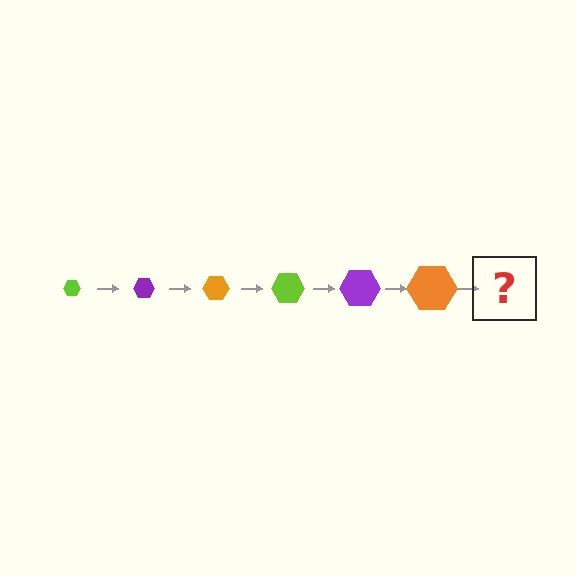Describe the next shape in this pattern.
It should be a lime hexagon, larger than the previous one.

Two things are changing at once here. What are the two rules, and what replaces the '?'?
The two rules are that the hexagon grows larger each step and the color cycles through lime, purple, and orange. The '?' should be a lime hexagon, larger than the previous one.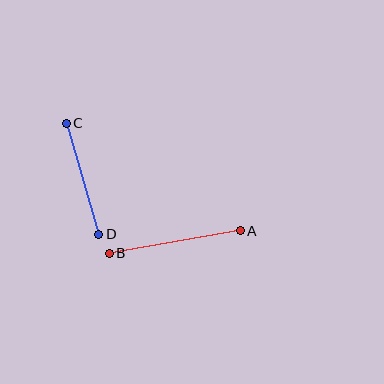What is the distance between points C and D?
The distance is approximately 116 pixels.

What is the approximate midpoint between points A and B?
The midpoint is at approximately (175, 242) pixels.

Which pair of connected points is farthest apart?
Points A and B are farthest apart.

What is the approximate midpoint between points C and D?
The midpoint is at approximately (83, 179) pixels.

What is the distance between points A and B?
The distance is approximately 133 pixels.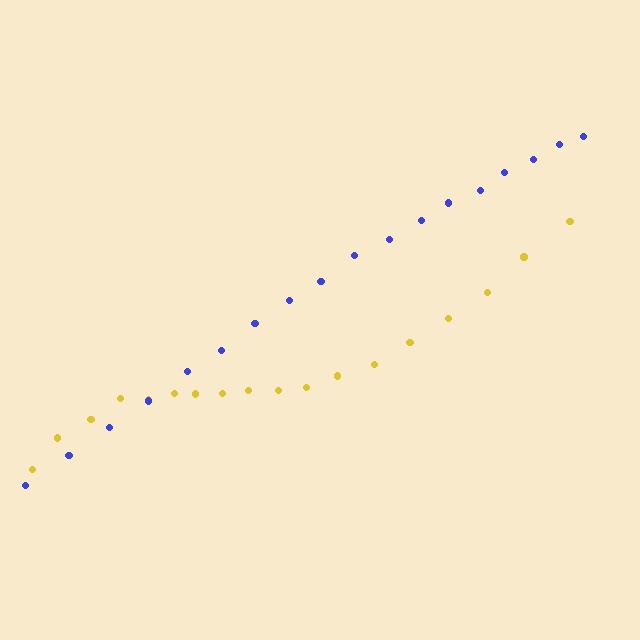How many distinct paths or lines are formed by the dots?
There are 2 distinct paths.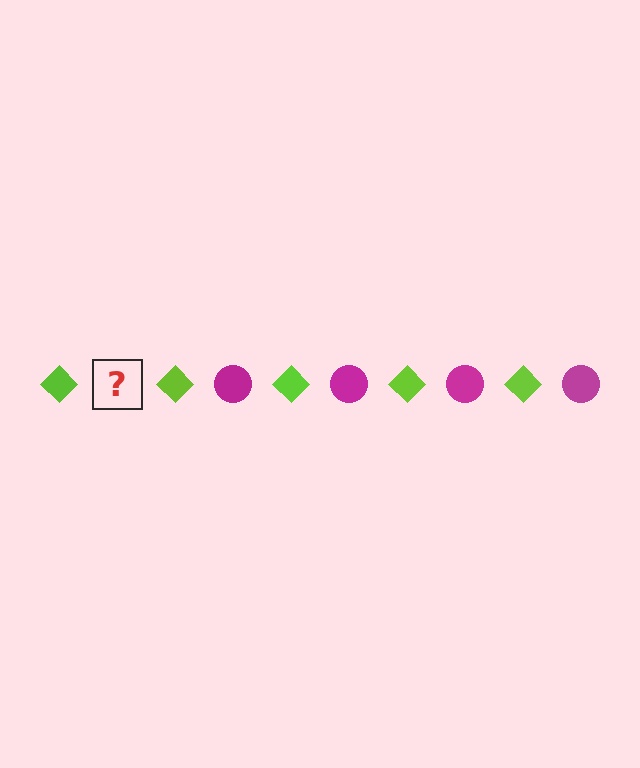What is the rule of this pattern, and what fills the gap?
The rule is that the pattern alternates between lime diamond and magenta circle. The gap should be filled with a magenta circle.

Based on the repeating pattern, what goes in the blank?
The blank should be a magenta circle.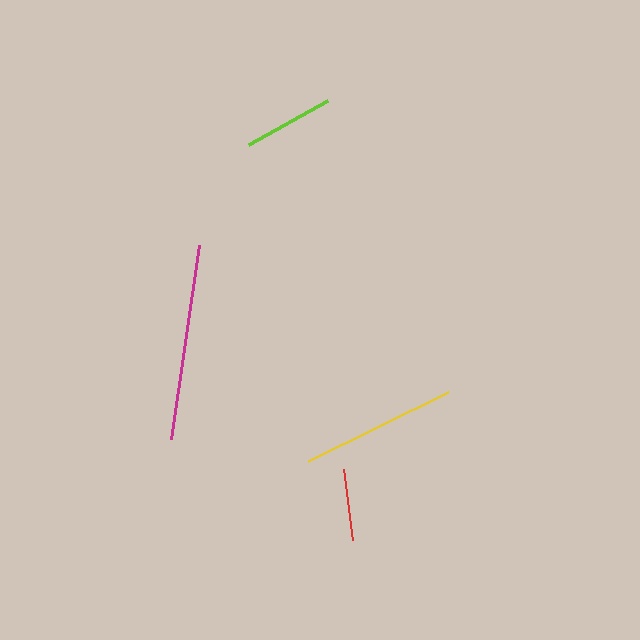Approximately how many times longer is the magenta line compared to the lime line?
The magenta line is approximately 2.1 times the length of the lime line.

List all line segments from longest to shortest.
From longest to shortest: magenta, yellow, lime, red.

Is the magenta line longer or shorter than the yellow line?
The magenta line is longer than the yellow line.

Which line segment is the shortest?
The red line is the shortest at approximately 72 pixels.